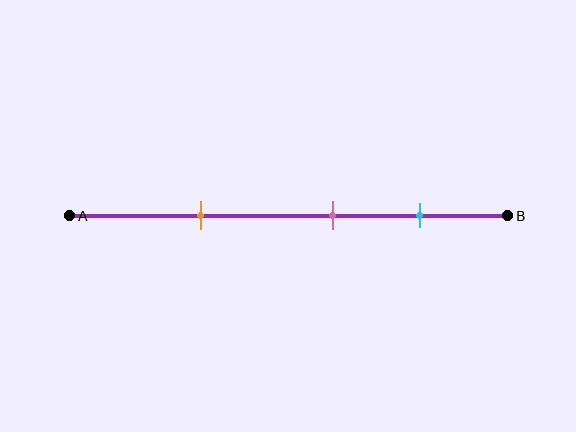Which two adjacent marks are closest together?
The pink and cyan marks are the closest adjacent pair.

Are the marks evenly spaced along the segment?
Yes, the marks are approximately evenly spaced.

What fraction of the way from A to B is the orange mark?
The orange mark is approximately 30% (0.3) of the way from A to B.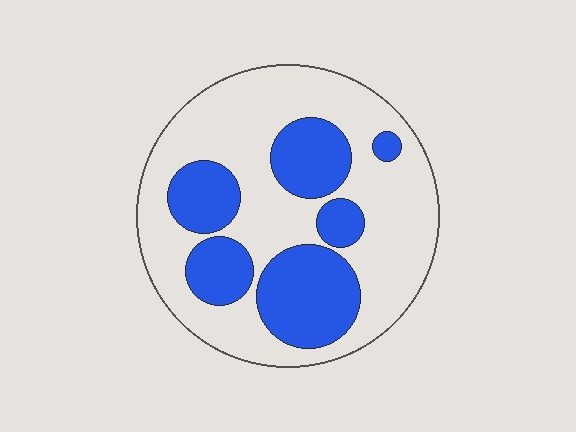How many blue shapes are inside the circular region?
6.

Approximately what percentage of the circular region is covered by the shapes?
Approximately 35%.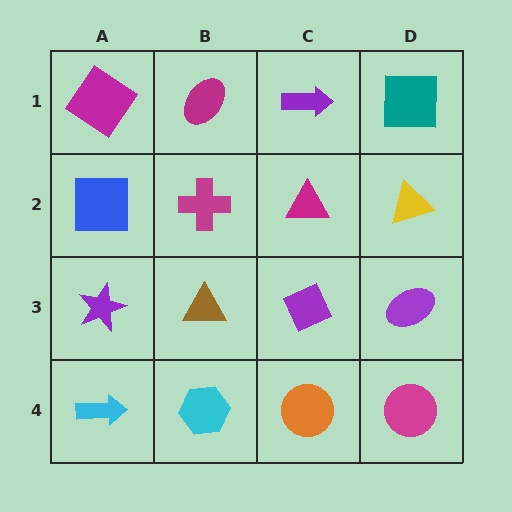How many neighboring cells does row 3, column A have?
3.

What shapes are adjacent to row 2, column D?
A teal square (row 1, column D), a purple ellipse (row 3, column D), a magenta triangle (row 2, column C).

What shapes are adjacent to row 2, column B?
A magenta ellipse (row 1, column B), a brown triangle (row 3, column B), a blue square (row 2, column A), a magenta triangle (row 2, column C).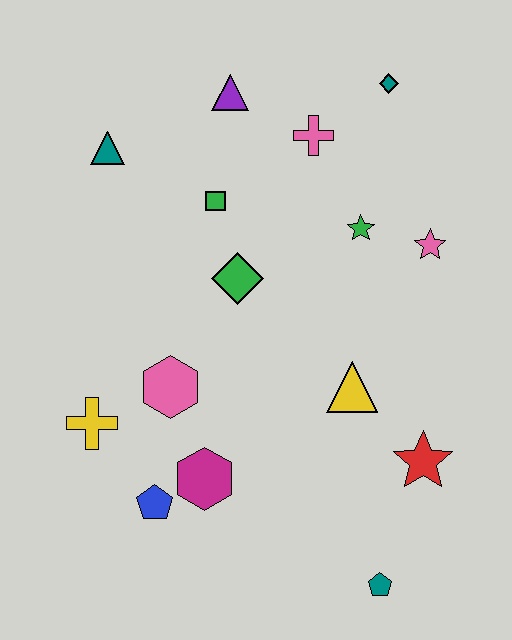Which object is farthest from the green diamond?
The teal pentagon is farthest from the green diamond.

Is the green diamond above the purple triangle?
No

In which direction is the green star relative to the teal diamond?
The green star is below the teal diamond.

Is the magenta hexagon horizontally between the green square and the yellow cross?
Yes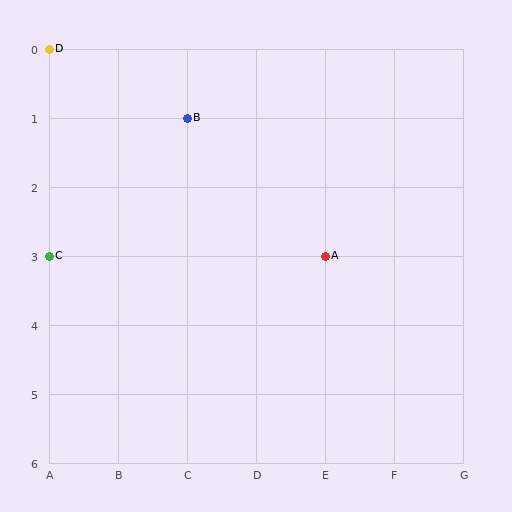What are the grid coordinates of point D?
Point D is at grid coordinates (A, 0).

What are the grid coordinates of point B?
Point B is at grid coordinates (C, 1).